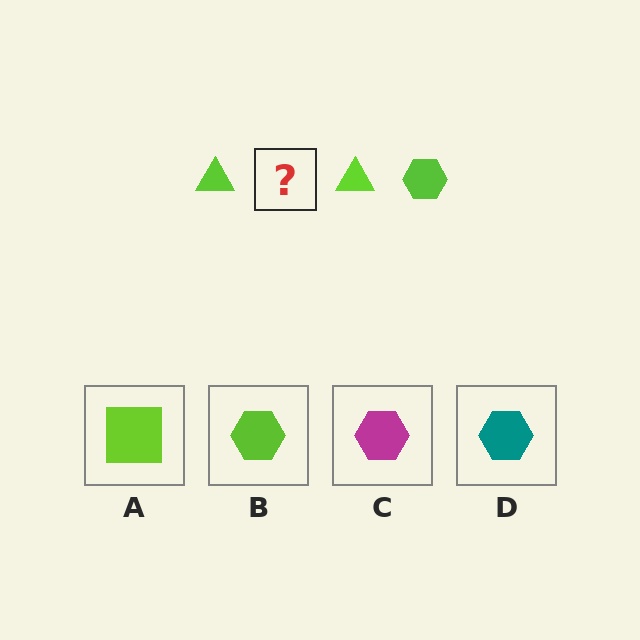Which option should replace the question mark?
Option B.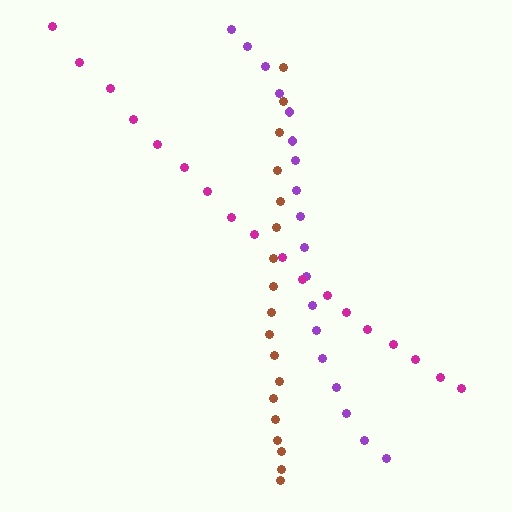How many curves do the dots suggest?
There are 3 distinct paths.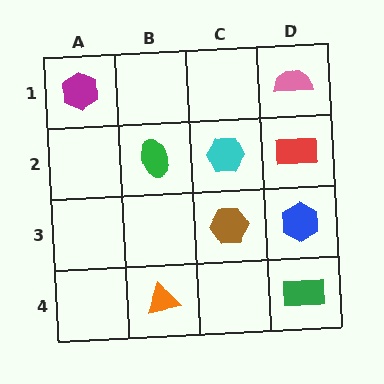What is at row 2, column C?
A cyan hexagon.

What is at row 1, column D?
A pink semicircle.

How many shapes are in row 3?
2 shapes.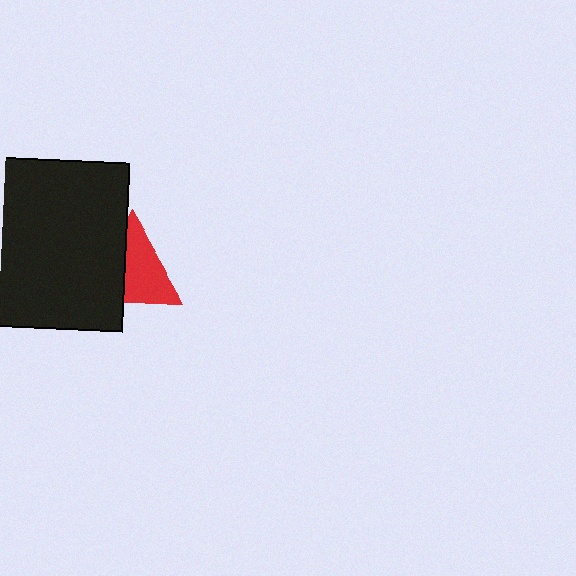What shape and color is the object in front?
The object in front is a black rectangle.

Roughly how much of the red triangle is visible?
About half of it is visible (roughly 57%).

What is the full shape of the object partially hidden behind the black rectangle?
The partially hidden object is a red triangle.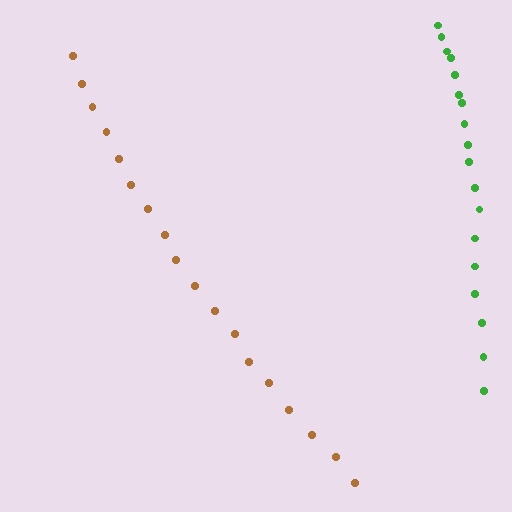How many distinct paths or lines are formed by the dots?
There are 2 distinct paths.